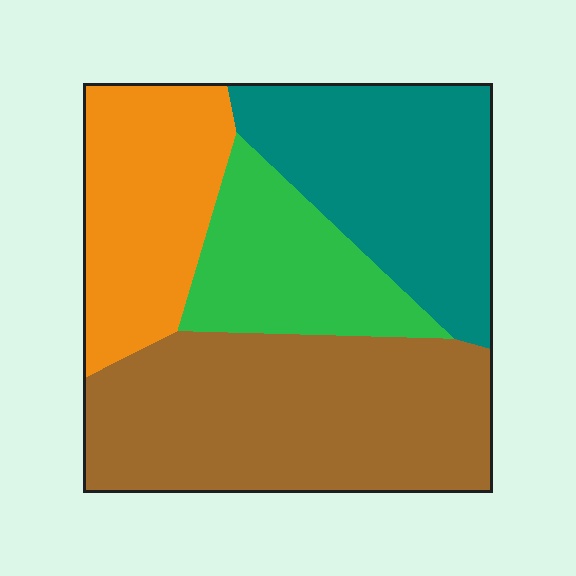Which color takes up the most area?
Brown, at roughly 35%.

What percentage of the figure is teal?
Teal covers roughly 25% of the figure.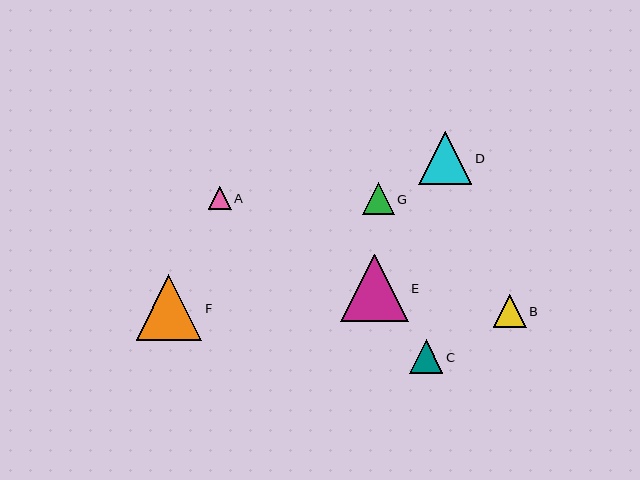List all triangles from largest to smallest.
From largest to smallest: E, F, D, B, C, G, A.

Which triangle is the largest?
Triangle E is the largest with a size of approximately 68 pixels.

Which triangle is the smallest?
Triangle A is the smallest with a size of approximately 23 pixels.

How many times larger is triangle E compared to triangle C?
Triangle E is approximately 2.0 times the size of triangle C.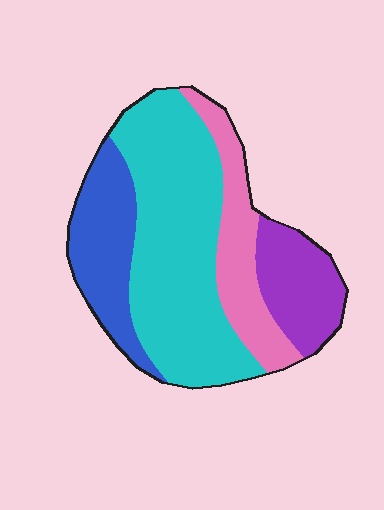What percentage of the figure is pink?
Pink takes up between a sixth and a third of the figure.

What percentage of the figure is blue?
Blue takes up about one fifth (1/5) of the figure.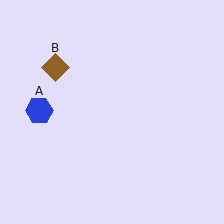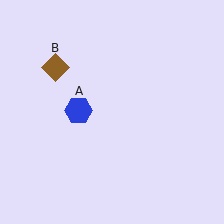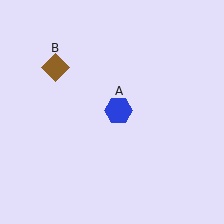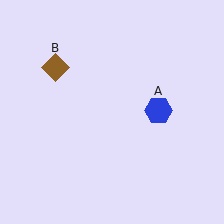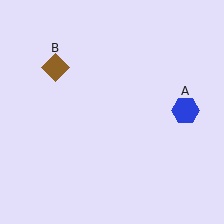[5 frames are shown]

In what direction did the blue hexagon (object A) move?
The blue hexagon (object A) moved right.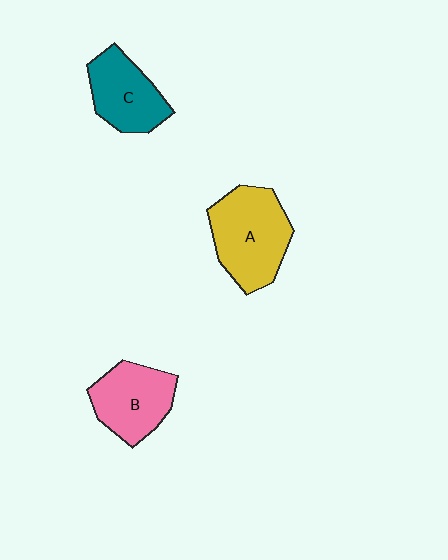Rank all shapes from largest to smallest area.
From largest to smallest: A (yellow), B (pink), C (teal).